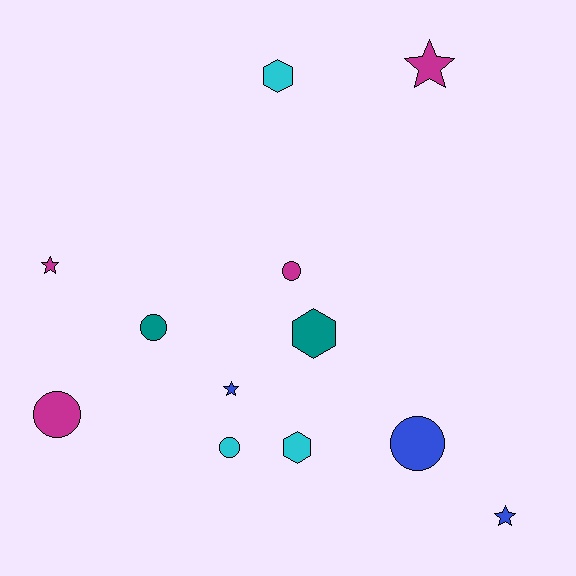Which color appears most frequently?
Magenta, with 4 objects.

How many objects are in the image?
There are 12 objects.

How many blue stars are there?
There are 2 blue stars.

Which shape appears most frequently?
Circle, with 5 objects.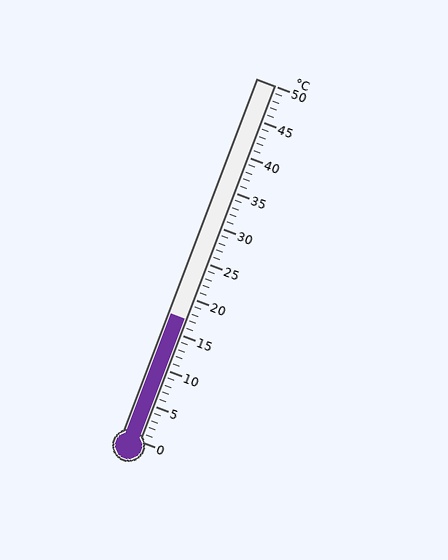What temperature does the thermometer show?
The thermometer shows approximately 17°C.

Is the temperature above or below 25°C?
The temperature is below 25°C.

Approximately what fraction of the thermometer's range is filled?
The thermometer is filled to approximately 35% of its range.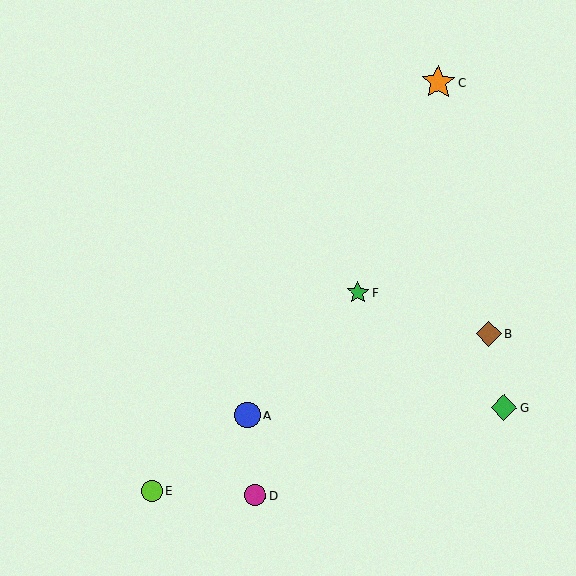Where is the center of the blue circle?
The center of the blue circle is at (247, 415).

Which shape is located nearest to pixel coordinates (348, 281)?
The green star (labeled F) at (358, 292) is nearest to that location.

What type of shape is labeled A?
Shape A is a blue circle.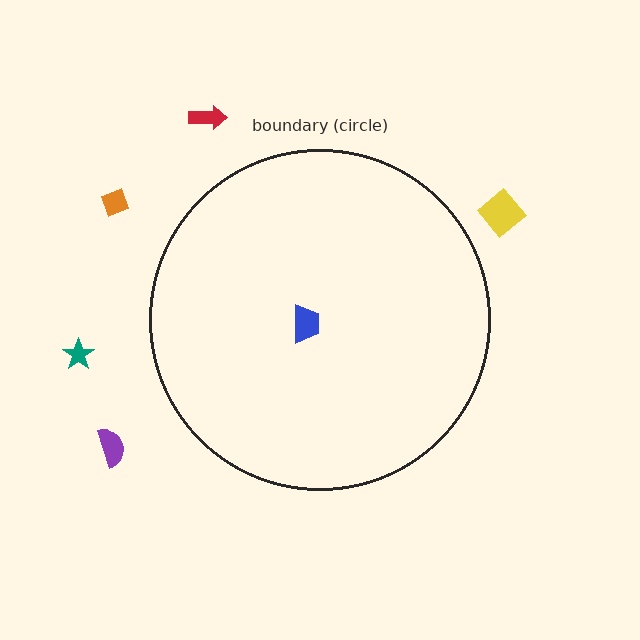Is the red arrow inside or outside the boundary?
Outside.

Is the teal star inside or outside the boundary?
Outside.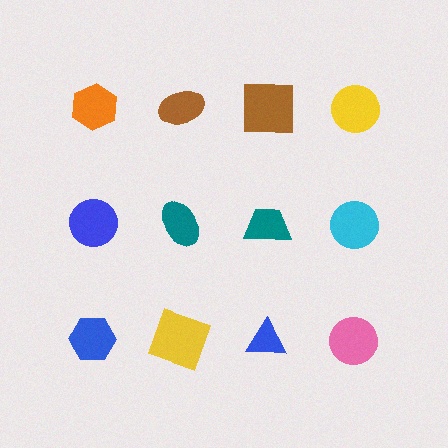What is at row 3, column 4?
A pink circle.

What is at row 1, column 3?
A brown square.